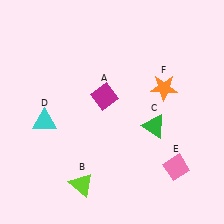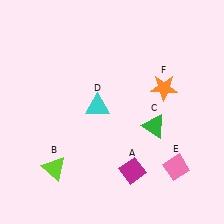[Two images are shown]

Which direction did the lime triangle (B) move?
The lime triangle (B) moved left.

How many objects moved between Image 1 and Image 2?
3 objects moved between the two images.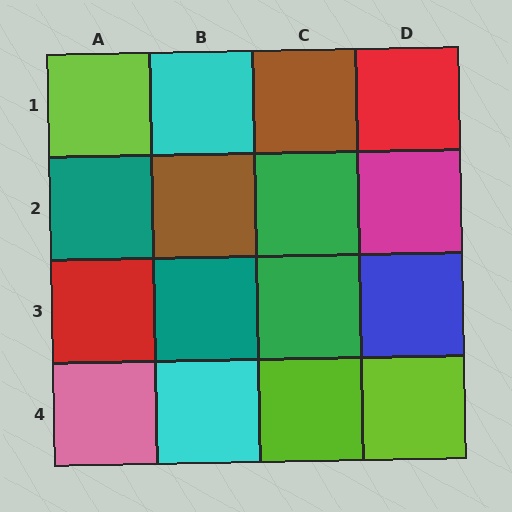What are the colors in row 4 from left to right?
Pink, cyan, lime, lime.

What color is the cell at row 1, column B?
Cyan.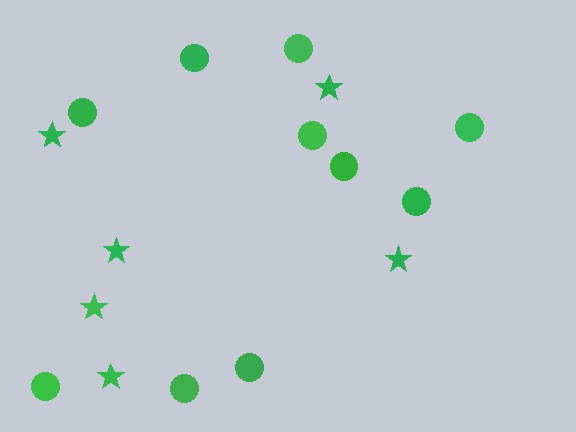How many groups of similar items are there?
There are 2 groups: one group of stars (6) and one group of circles (10).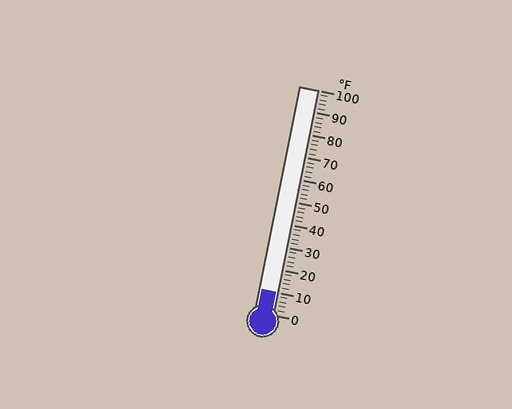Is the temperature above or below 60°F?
The temperature is below 60°F.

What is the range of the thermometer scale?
The thermometer scale ranges from 0°F to 100°F.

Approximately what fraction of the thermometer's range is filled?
The thermometer is filled to approximately 10% of its range.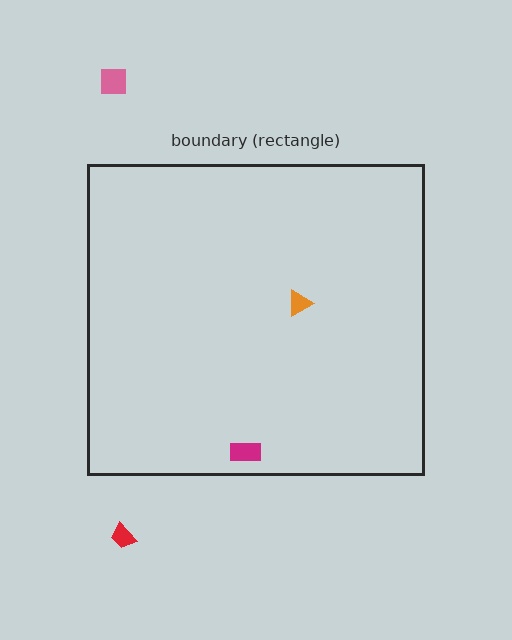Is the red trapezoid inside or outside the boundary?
Outside.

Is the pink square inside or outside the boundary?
Outside.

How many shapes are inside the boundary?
2 inside, 2 outside.